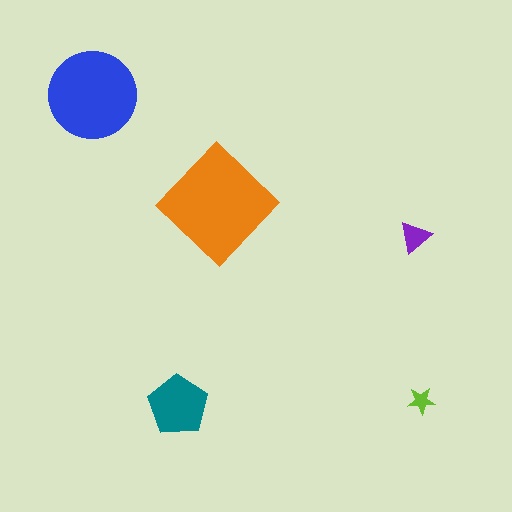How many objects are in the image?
There are 5 objects in the image.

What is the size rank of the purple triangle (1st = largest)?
4th.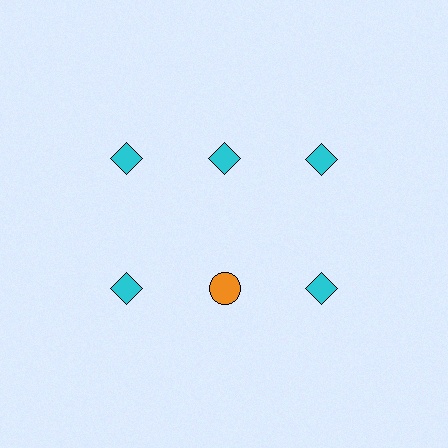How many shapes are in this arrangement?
There are 6 shapes arranged in a grid pattern.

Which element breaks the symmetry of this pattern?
The orange circle in the second row, second from left column breaks the symmetry. All other shapes are cyan diamonds.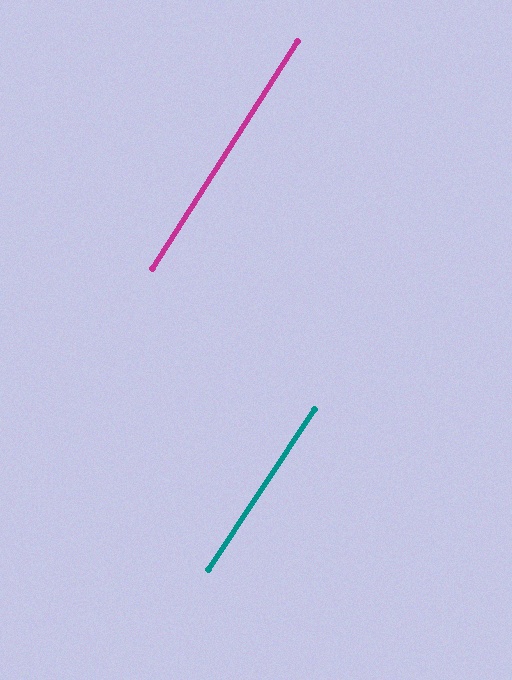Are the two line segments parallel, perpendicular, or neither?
Parallel — their directions differ by only 1.0°.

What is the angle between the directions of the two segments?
Approximately 1 degree.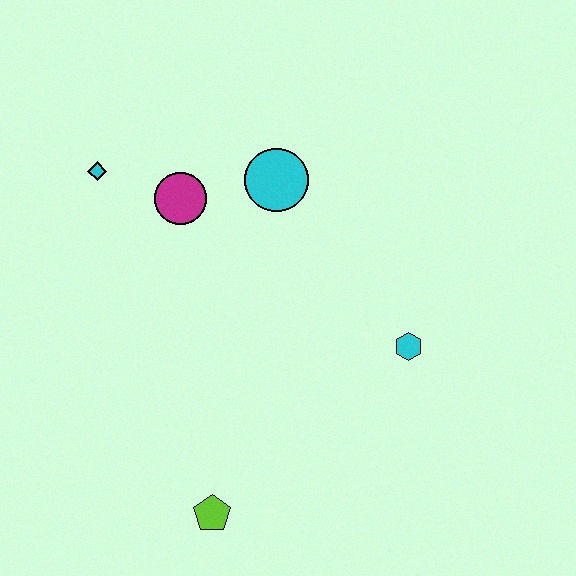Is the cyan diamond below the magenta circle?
No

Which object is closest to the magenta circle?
The cyan diamond is closest to the magenta circle.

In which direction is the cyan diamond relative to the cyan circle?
The cyan diamond is to the left of the cyan circle.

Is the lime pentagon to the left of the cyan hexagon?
Yes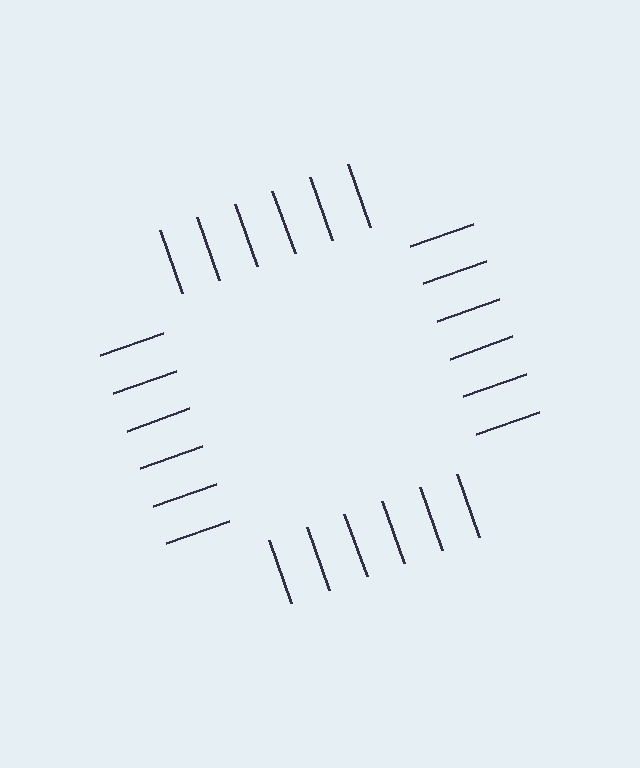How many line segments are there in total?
24 — 6 along each of the 4 edges.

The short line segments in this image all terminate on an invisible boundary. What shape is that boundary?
An illusory square — the line segments terminate on its edges but no continuous stroke is drawn.